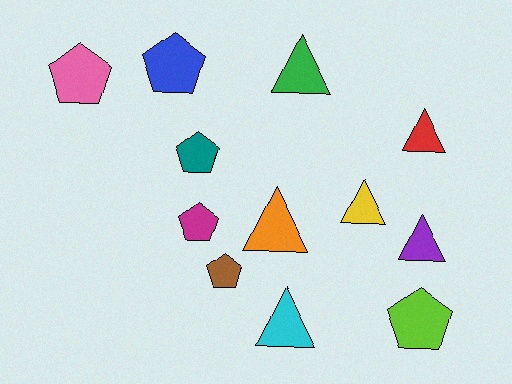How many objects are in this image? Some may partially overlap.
There are 12 objects.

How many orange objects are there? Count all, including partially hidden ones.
There is 1 orange object.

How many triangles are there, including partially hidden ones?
There are 6 triangles.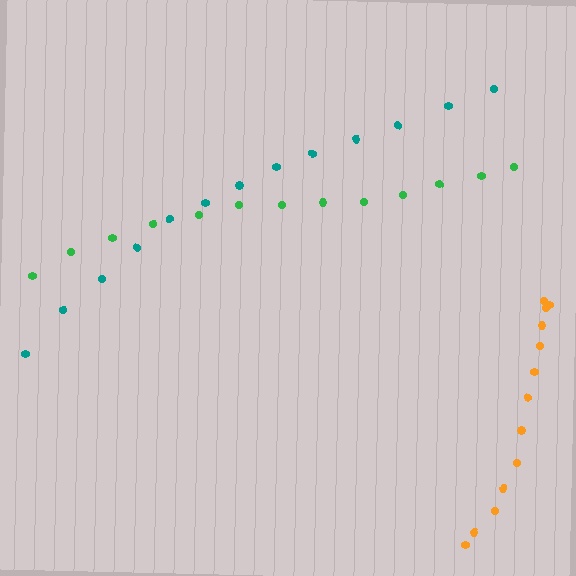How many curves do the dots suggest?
There are 3 distinct paths.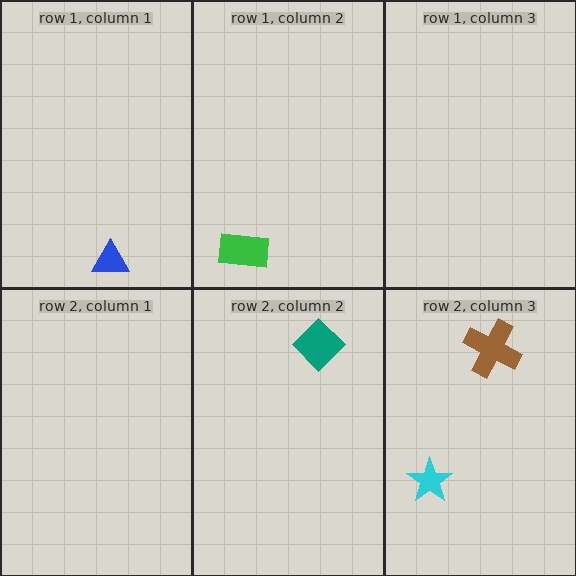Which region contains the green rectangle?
The row 1, column 2 region.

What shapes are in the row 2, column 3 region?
The brown cross, the cyan star.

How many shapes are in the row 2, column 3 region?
2.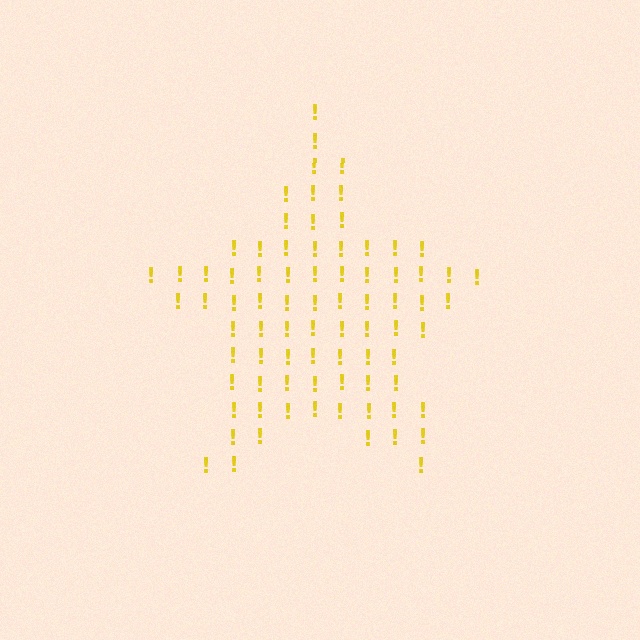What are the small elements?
The small elements are exclamation marks.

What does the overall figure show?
The overall figure shows a star.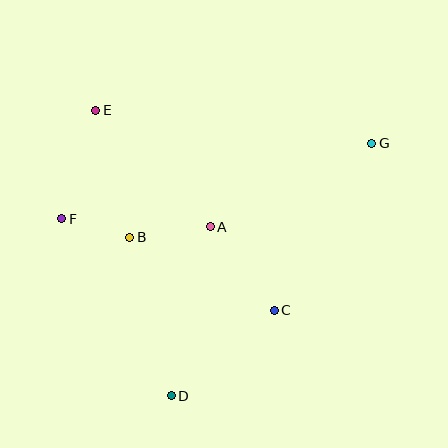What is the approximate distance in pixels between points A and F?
The distance between A and F is approximately 149 pixels.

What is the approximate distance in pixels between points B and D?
The distance between B and D is approximately 164 pixels.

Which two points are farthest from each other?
Points D and G are farthest from each other.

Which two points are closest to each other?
Points B and F are closest to each other.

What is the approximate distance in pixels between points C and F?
The distance between C and F is approximately 231 pixels.